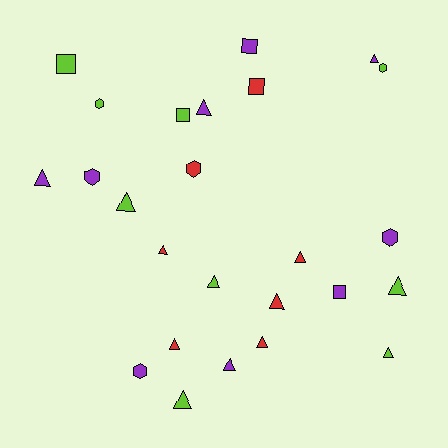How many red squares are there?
There is 1 red square.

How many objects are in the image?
There are 25 objects.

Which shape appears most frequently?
Triangle, with 14 objects.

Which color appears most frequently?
Purple, with 9 objects.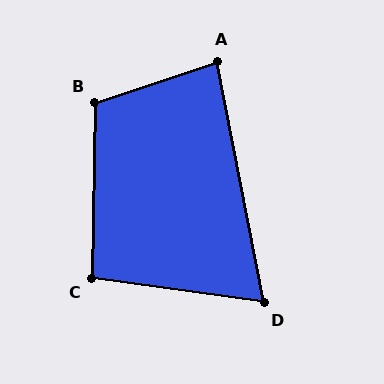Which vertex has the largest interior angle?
B, at approximately 109 degrees.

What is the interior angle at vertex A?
Approximately 83 degrees (acute).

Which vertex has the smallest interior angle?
D, at approximately 71 degrees.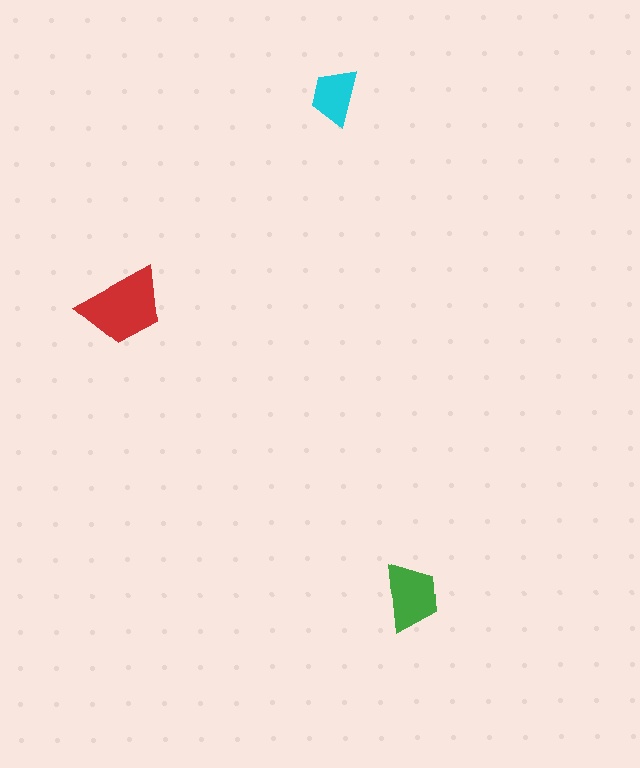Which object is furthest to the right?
The green trapezoid is rightmost.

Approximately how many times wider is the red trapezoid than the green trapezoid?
About 1.5 times wider.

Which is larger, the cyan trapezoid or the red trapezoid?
The red one.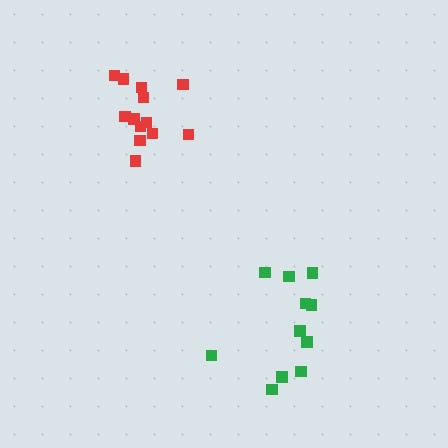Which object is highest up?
The red cluster is topmost.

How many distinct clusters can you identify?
There are 2 distinct clusters.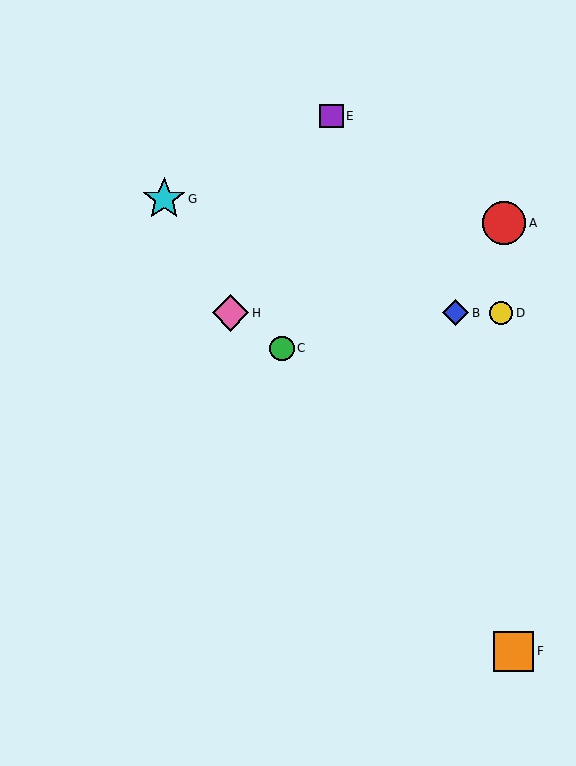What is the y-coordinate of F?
Object F is at y≈651.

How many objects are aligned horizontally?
3 objects (B, D, H) are aligned horizontally.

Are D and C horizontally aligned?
No, D is at y≈313 and C is at y≈348.